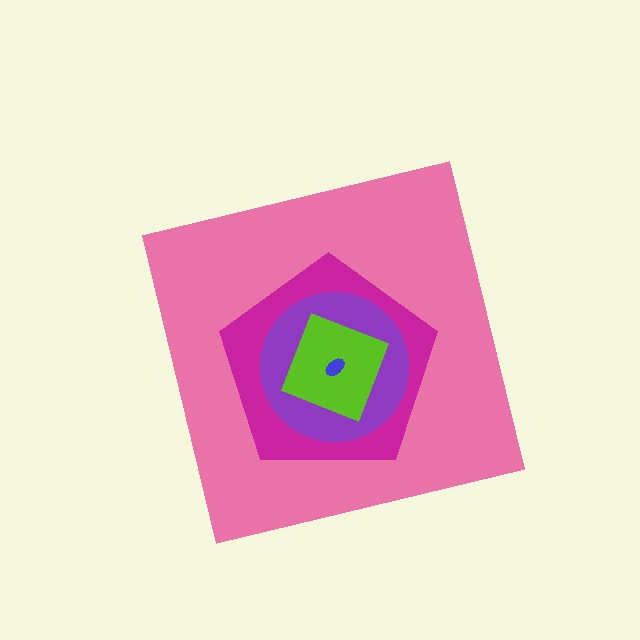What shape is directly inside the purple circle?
The lime square.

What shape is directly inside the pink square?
The magenta pentagon.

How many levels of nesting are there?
5.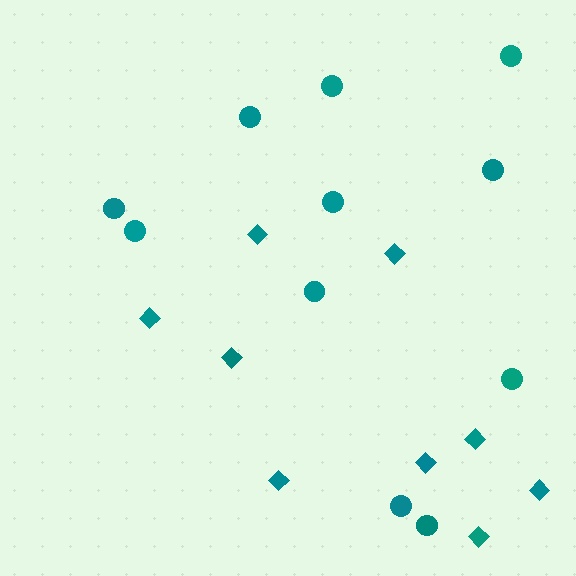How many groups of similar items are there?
There are 2 groups: one group of diamonds (9) and one group of circles (11).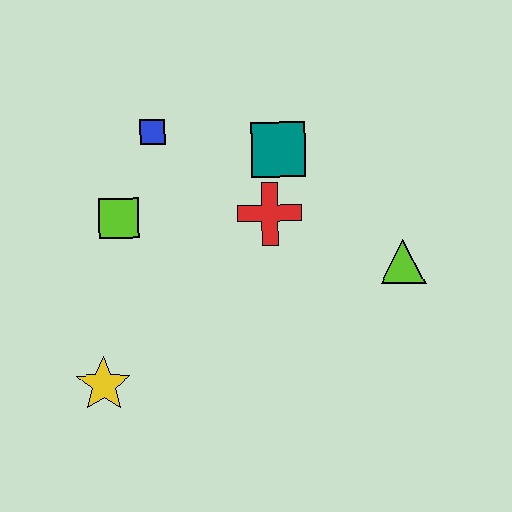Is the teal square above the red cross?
Yes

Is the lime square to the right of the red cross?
No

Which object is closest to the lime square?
The blue square is closest to the lime square.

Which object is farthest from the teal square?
The yellow star is farthest from the teal square.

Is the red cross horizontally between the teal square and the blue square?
Yes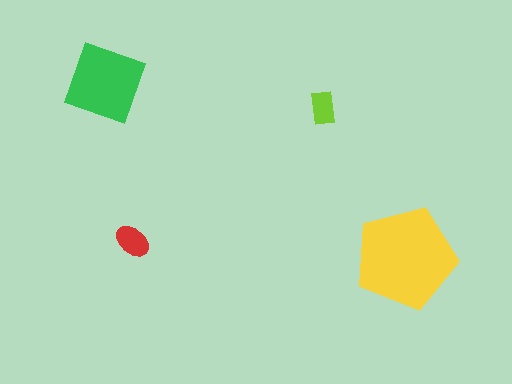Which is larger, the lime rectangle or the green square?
The green square.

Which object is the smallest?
The lime rectangle.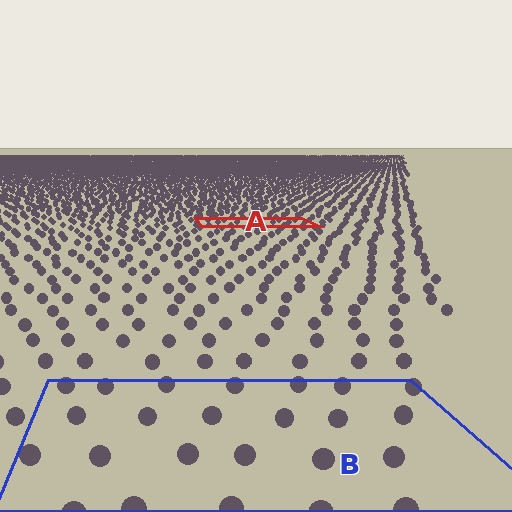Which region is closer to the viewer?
Region B is closer. The texture elements there are larger and more spread out.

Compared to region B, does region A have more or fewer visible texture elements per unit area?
Region A has more texture elements per unit area — they are packed more densely because it is farther away.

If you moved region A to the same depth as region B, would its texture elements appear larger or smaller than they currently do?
They would appear larger. At a closer depth, the same texture elements are projected at a bigger on-screen size.